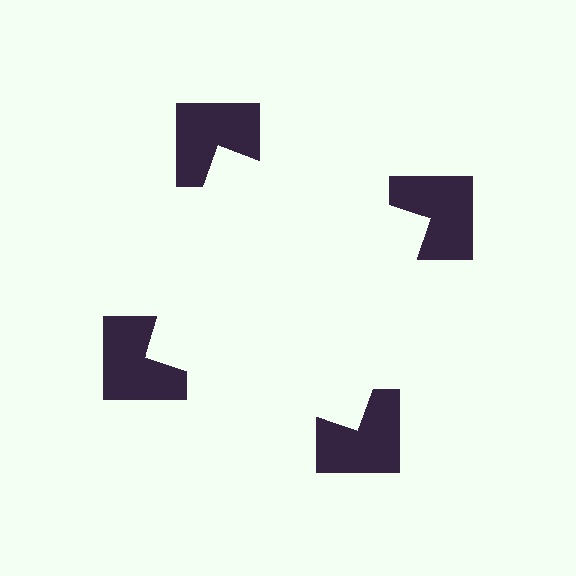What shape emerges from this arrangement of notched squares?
An illusory square — its edges are inferred from the aligned wedge cuts in the notched squares, not physically drawn.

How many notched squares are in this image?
There are 4 — one at each vertex of the illusory square.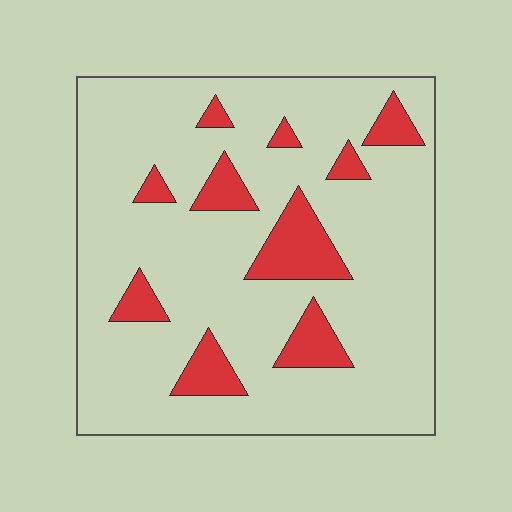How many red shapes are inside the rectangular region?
10.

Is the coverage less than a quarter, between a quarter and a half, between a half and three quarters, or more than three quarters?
Less than a quarter.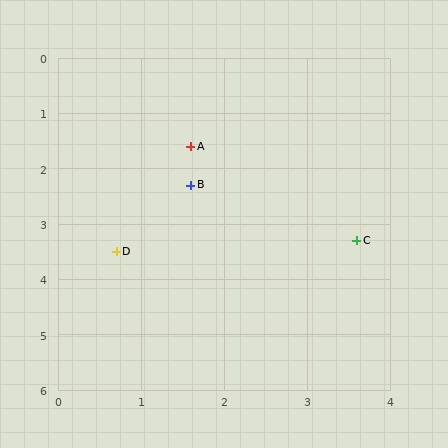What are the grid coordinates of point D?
Point D is at approximately (0.7, 3.5).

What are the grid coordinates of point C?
Point C is at approximately (3.6, 3.3).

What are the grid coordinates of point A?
Point A is at approximately (1.6, 1.6).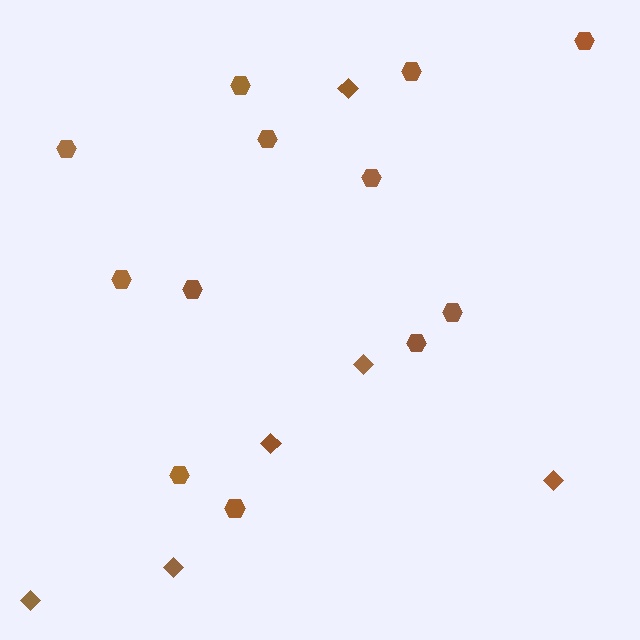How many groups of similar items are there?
There are 2 groups: one group of hexagons (12) and one group of diamonds (6).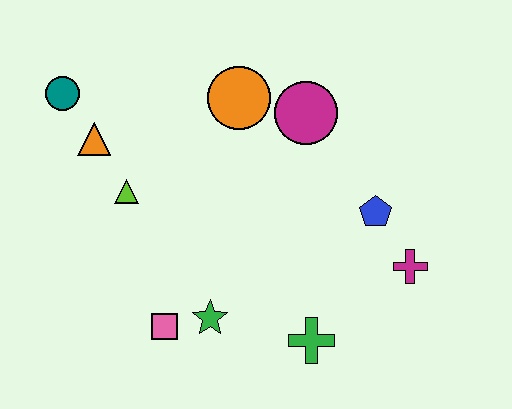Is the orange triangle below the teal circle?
Yes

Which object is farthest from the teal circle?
The magenta cross is farthest from the teal circle.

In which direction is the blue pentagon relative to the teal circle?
The blue pentagon is to the right of the teal circle.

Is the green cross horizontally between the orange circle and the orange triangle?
No